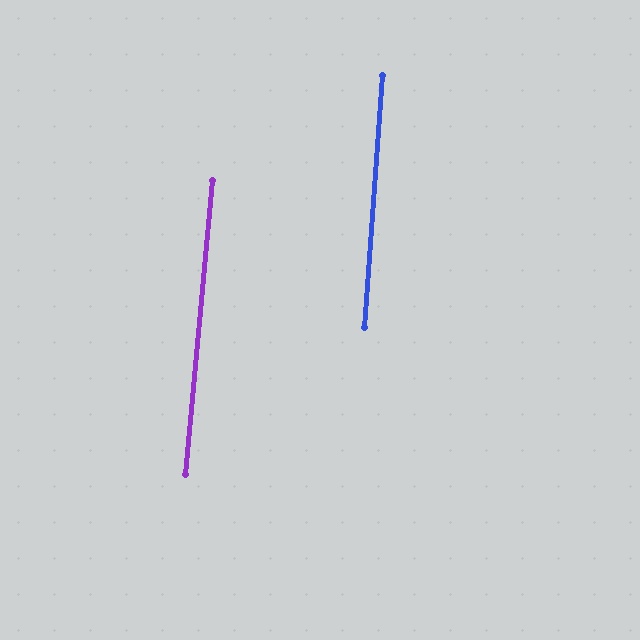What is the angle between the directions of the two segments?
Approximately 1 degree.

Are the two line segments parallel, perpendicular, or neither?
Parallel — their directions differ by only 1.2°.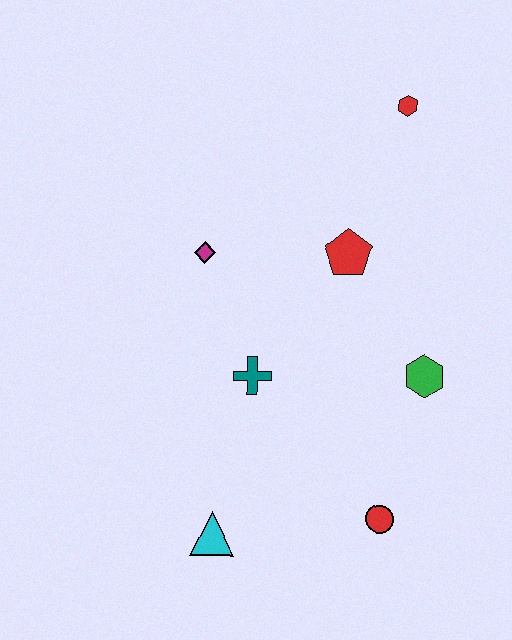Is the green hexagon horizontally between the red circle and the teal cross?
No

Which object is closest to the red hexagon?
The red pentagon is closest to the red hexagon.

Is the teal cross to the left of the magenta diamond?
No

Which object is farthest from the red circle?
The red hexagon is farthest from the red circle.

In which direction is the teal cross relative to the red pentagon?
The teal cross is below the red pentagon.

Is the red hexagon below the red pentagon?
No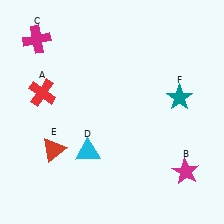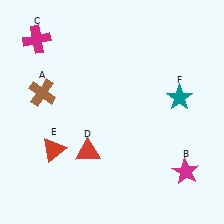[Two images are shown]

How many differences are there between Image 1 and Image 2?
There are 2 differences between the two images.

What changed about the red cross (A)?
In Image 1, A is red. In Image 2, it changed to brown.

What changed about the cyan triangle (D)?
In Image 1, D is cyan. In Image 2, it changed to red.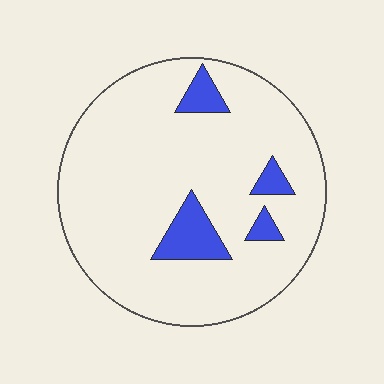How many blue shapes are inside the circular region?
4.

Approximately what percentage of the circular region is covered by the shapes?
Approximately 10%.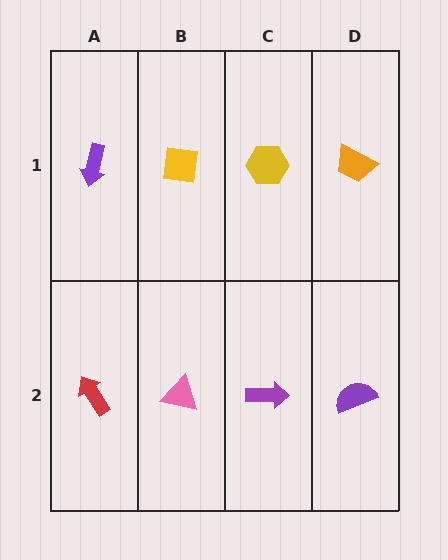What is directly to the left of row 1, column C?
A yellow square.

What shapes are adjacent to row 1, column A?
A red arrow (row 2, column A), a yellow square (row 1, column B).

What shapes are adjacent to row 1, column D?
A purple semicircle (row 2, column D), a yellow hexagon (row 1, column C).